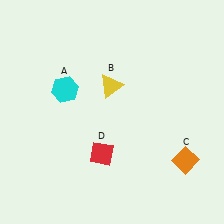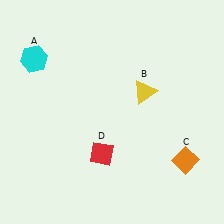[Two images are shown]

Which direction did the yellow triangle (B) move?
The yellow triangle (B) moved right.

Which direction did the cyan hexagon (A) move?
The cyan hexagon (A) moved left.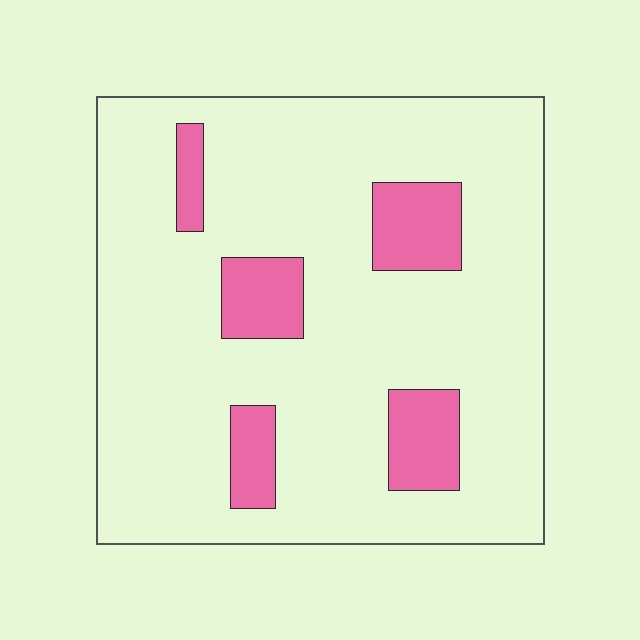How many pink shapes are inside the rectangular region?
5.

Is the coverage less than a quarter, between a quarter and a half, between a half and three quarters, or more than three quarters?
Less than a quarter.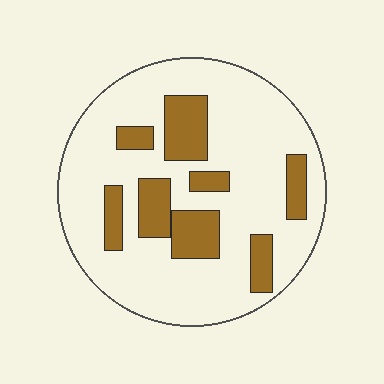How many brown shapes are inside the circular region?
8.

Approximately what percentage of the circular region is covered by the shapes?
Approximately 25%.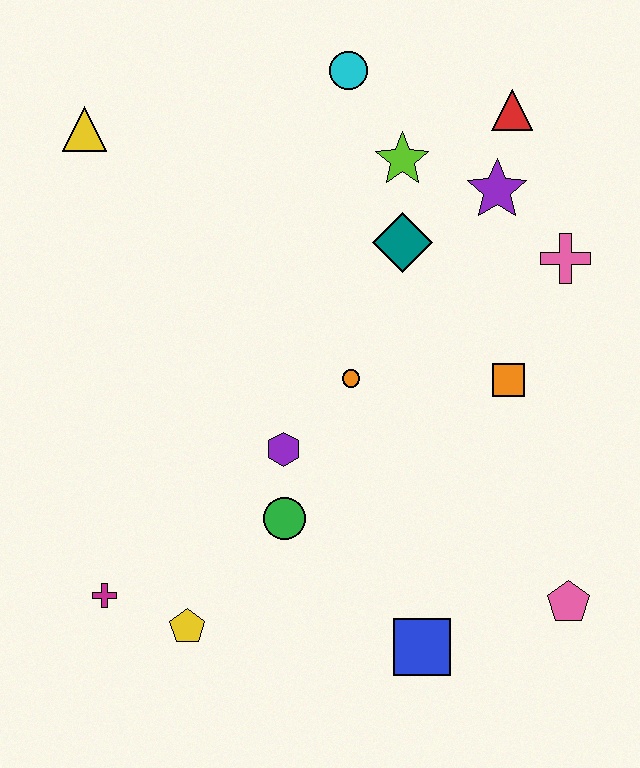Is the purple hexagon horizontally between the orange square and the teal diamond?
No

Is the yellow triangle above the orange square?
Yes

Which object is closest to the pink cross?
The purple star is closest to the pink cross.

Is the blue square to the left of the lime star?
No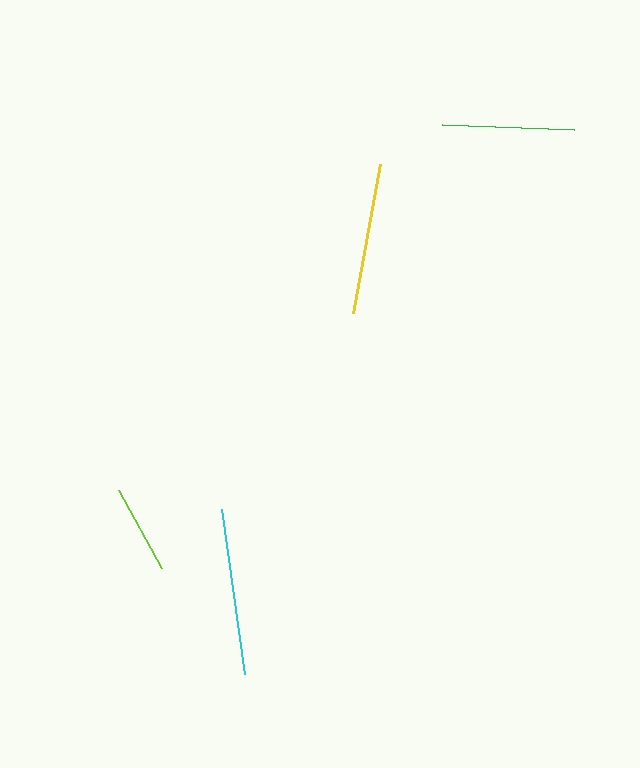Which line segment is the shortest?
The lime line is the shortest at approximately 89 pixels.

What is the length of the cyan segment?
The cyan segment is approximately 167 pixels long.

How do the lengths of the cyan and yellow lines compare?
The cyan and yellow lines are approximately the same length.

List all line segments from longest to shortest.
From longest to shortest: cyan, yellow, green, lime.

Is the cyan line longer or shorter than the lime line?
The cyan line is longer than the lime line.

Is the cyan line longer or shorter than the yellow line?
The cyan line is longer than the yellow line.